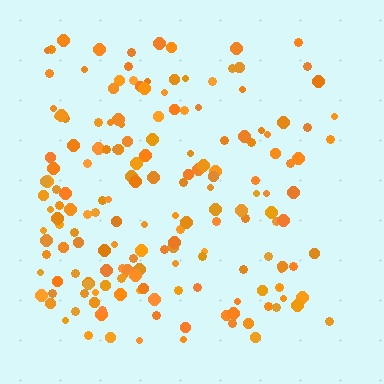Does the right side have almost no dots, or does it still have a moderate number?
Still a moderate number, just noticeably fewer than the left.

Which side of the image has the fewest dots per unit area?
The right.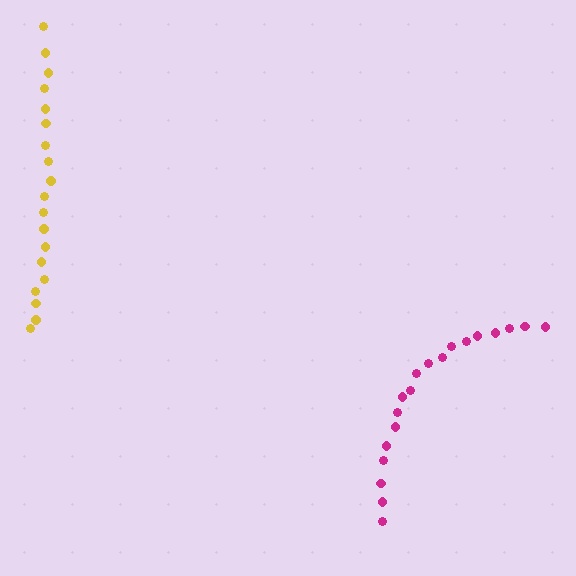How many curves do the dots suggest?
There are 2 distinct paths.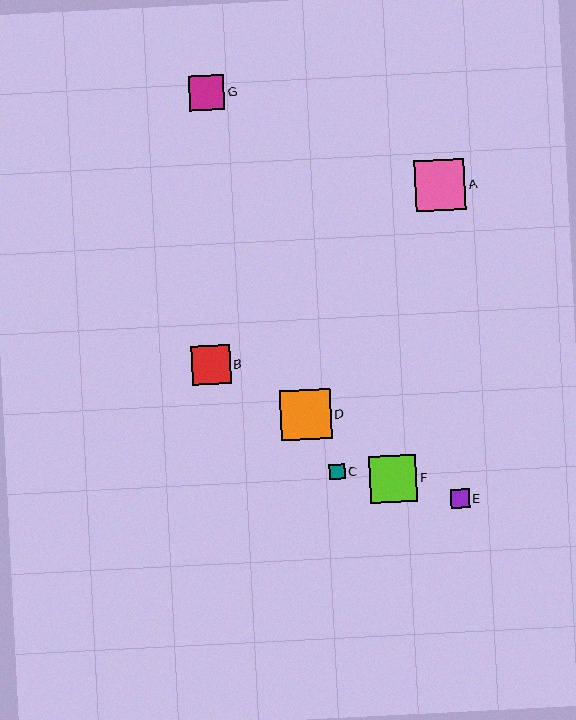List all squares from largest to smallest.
From largest to smallest: A, D, F, B, G, E, C.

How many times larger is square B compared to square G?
Square B is approximately 1.1 times the size of square G.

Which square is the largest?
Square A is the largest with a size of approximately 50 pixels.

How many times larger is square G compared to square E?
Square G is approximately 1.8 times the size of square E.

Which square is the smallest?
Square C is the smallest with a size of approximately 16 pixels.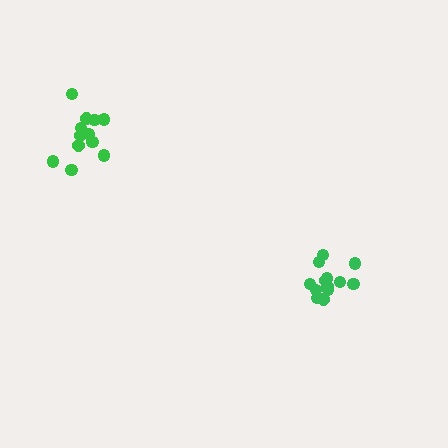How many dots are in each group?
Group 1: 13 dots, Group 2: 12 dots (25 total).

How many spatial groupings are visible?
There are 2 spatial groupings.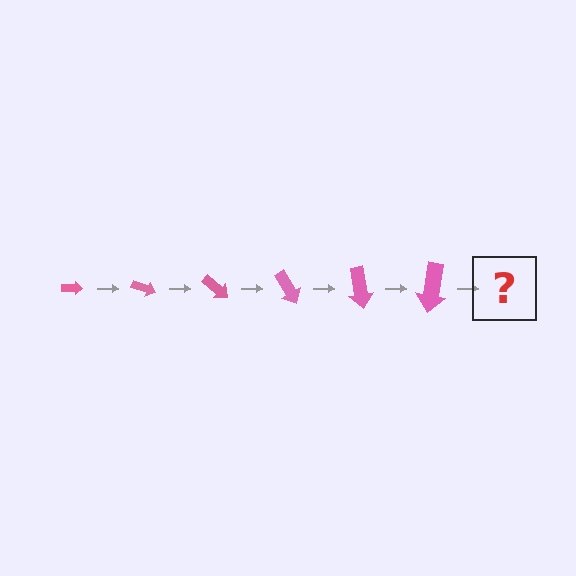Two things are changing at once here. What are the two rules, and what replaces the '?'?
The two rules are that the arrow grows larger each step and it rotates 20 degrees each step. The '?' should be an arrow, larger than the previous one and rotated 120 degrees from the start.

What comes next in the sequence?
The next element should be an arrow, larger than the previous one and rotated 120 degrees from the start.